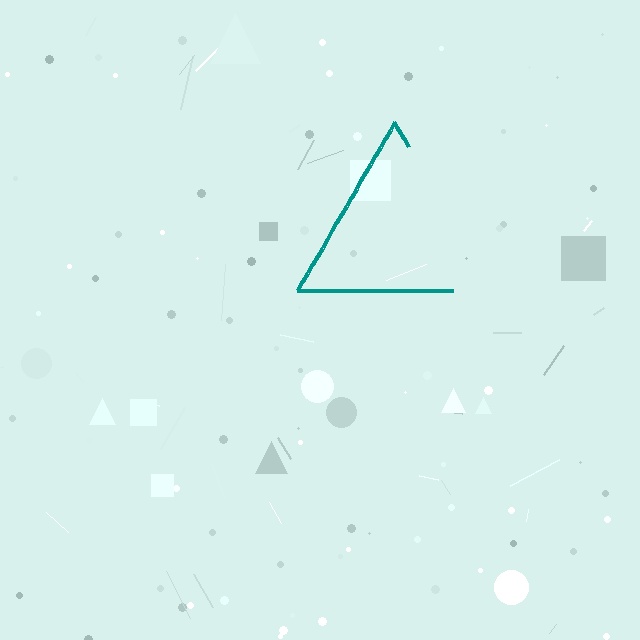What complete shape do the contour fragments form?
The contour fragments form a triangle.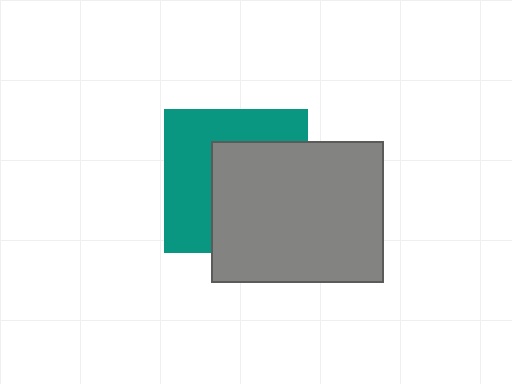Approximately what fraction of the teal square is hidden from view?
Roughly 52% of the teal square is hidden behind the gray rectangle.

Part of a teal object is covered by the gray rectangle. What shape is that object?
It is a square.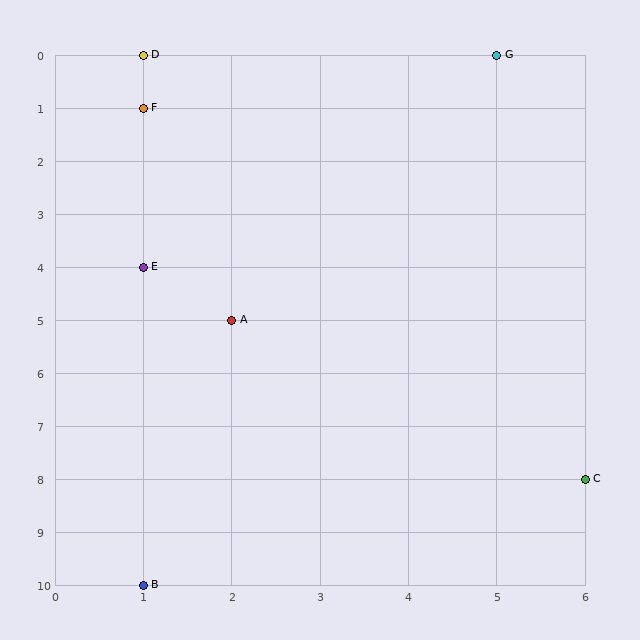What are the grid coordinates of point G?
Point G is at grid coordinates (5, 0).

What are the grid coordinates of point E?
Point E is at grid coordinates (1, 4).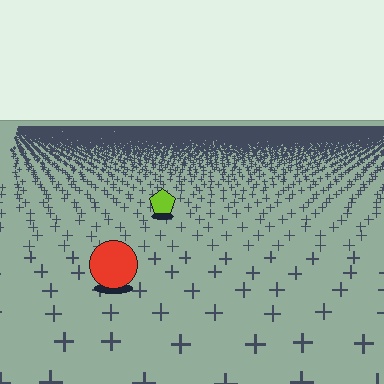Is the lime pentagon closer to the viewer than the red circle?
No. The red circle is closer — you can tell from the texture gradient: the ground texture is coarser near it.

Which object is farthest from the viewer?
The lime pentagon is farthest from the viewer. It appears smaller and the ground texture around it is denser.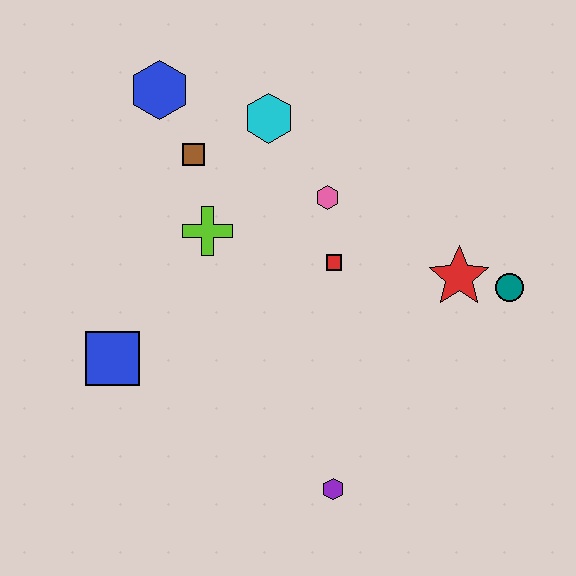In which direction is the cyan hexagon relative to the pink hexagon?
The cyan hexagon is above the pink hexagon.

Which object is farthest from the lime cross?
The teal circle is farthest from the lime cross.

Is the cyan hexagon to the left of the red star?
Yes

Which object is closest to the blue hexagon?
The brown square is closest to the blue hexagon.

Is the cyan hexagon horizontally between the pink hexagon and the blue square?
Yes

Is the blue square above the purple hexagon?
Yes